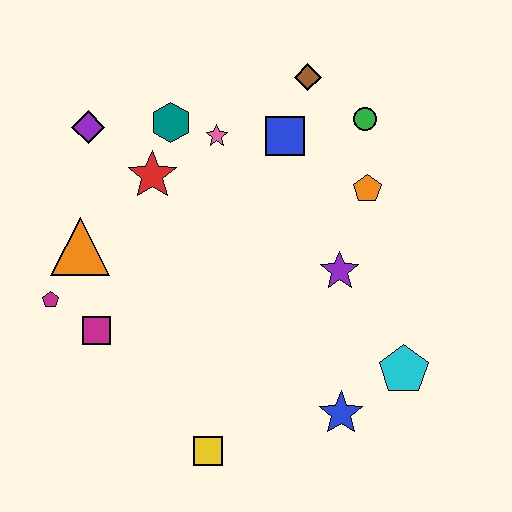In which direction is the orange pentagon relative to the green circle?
The orange pentagon is below the green circle.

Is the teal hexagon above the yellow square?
Yes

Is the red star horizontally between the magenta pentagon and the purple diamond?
No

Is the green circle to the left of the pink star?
No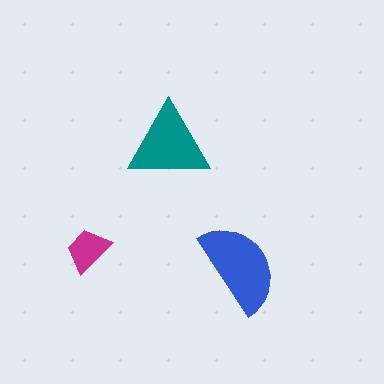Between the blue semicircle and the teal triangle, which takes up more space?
The blue semicircle.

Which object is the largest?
The blue semicircle.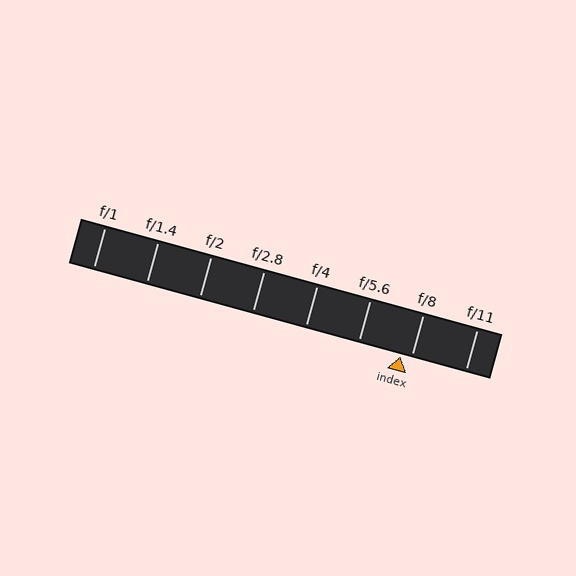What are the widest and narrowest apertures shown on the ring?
The widest aperture shown is f/1 and the narrowest is f/11.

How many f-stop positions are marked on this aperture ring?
There are 8 f-stop positions marked.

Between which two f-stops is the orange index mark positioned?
The index mark is between f/5.6 and f/8.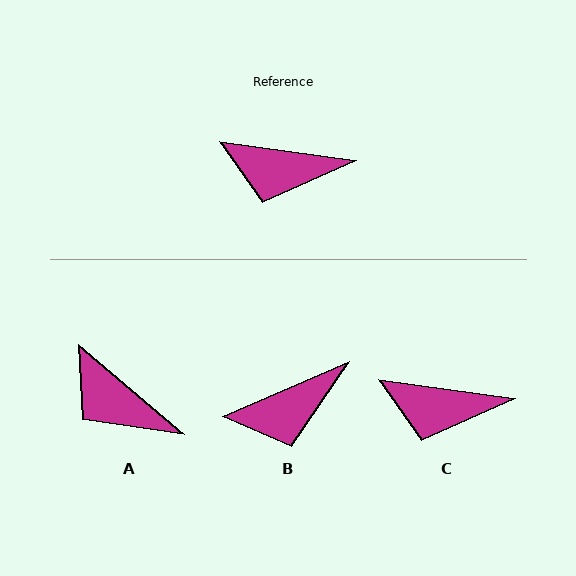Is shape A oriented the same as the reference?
No, it is off by about 33 degrees.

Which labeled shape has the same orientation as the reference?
C.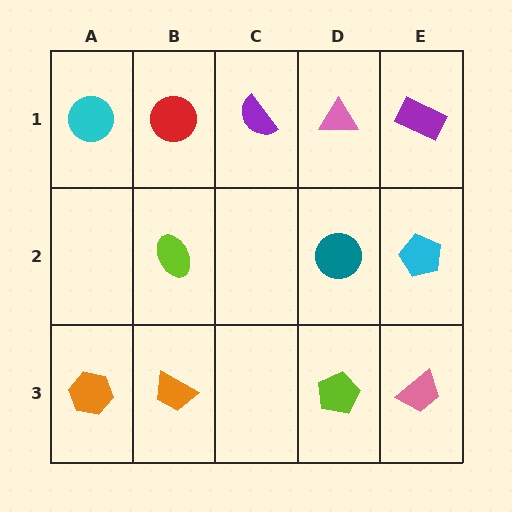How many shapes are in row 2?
3 shapes.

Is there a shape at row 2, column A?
No, that cell is empty.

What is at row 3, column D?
A lime pentagon.